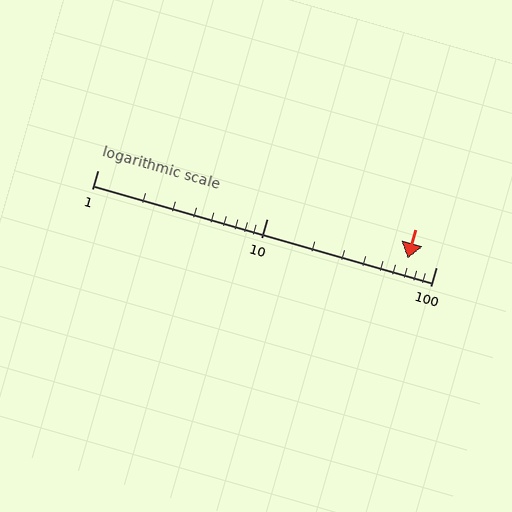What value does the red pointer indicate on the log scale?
The pointer indicates approximately 68.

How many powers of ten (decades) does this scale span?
The scale spans 2 decades, from 1 to 100.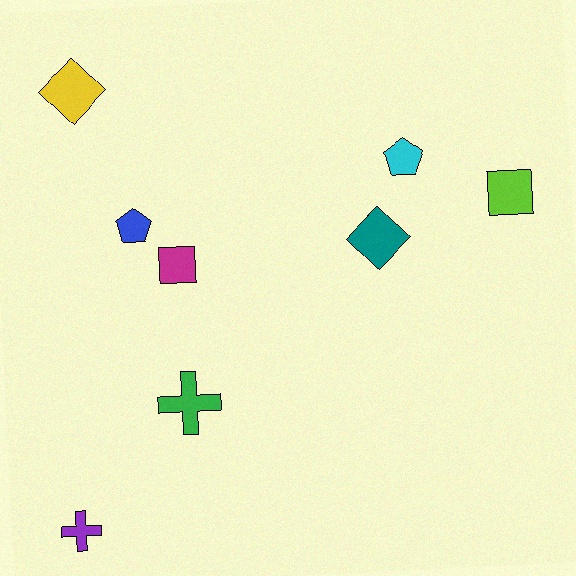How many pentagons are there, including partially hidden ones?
There are 2 pentagons.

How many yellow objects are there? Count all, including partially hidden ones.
There is 1 yellow object.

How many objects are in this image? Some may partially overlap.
There are 8 objects.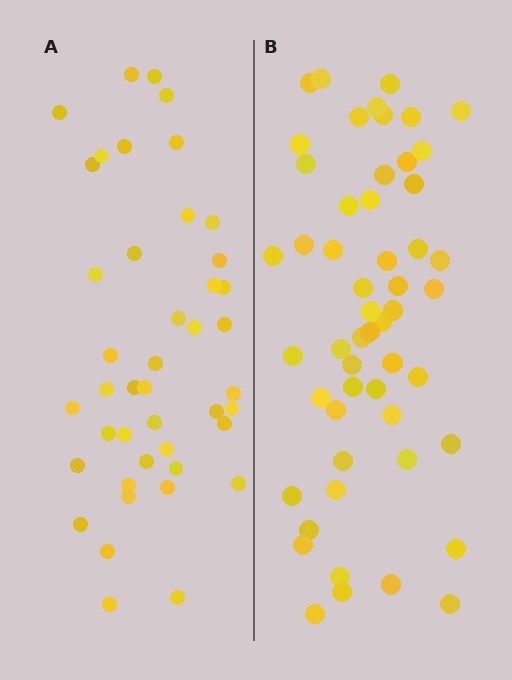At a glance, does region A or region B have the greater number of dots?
Region B (the right region) has more dots.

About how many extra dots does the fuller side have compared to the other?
Region B has roughly 10 or so more dots than region A.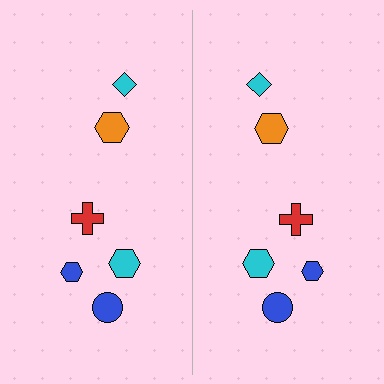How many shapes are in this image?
There are 12 shapes in this image.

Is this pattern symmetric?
Yes, this pattern has bilateral (reflection) symmetry.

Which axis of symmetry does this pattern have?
The pattern has a vertical axis of symmetry running through the center of the image.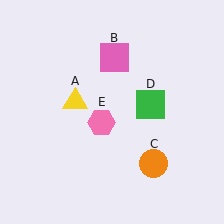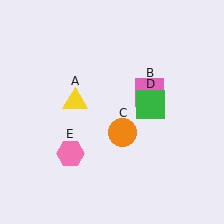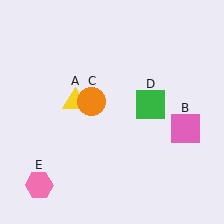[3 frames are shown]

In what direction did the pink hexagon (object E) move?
The pink hexagon (object E) moved down and to the left.